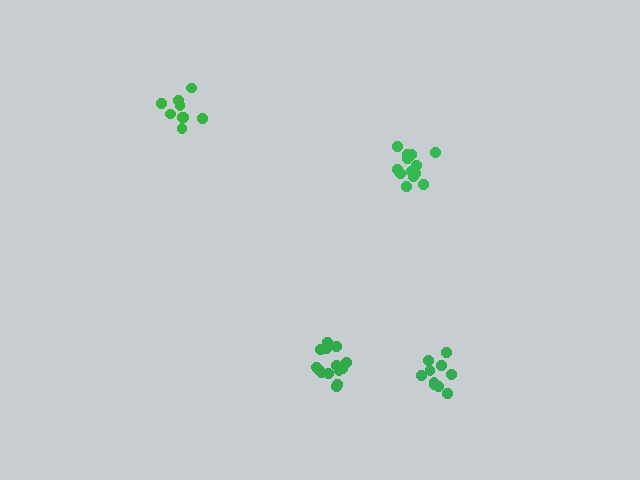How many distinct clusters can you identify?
There are 4 distinct clusters.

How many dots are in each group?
Group 1: 10 dots, Group 2: 14 dots, Group 3: 14 dots, Group 4: 9 dots (47 total).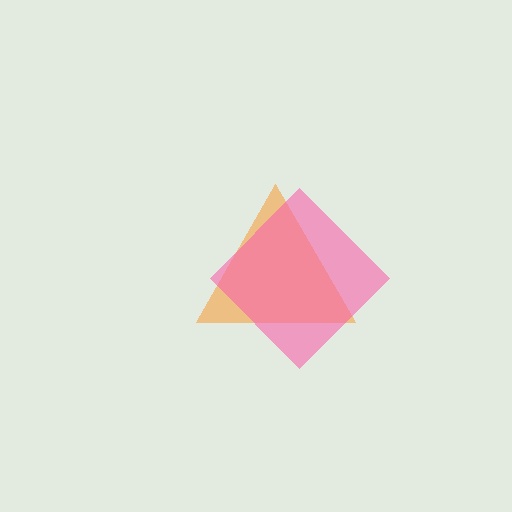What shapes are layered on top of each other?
The layered shapes are: an orange triangle, a pink diamond.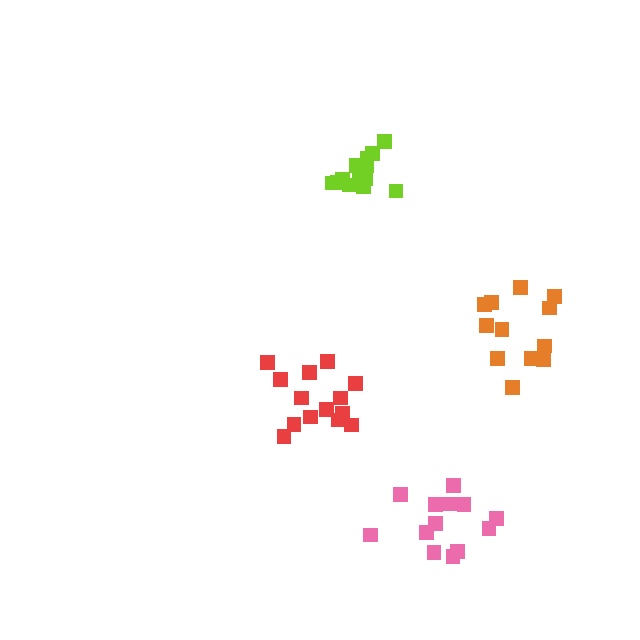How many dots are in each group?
Group 1: 13 dots, Group 2: 14 dots, Group 3: 14 dots, Group 4: 12 dots (53 total).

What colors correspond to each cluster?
The clusters are colored: pink, red, lime, orange.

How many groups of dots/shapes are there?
There are 4 groups.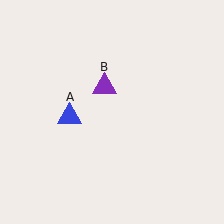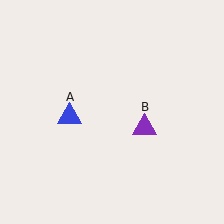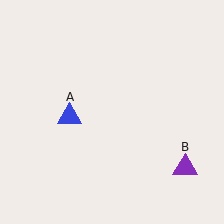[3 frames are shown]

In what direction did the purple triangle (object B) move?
The purple triangle (object B) moved down and to the right.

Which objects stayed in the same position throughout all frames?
Blue triangle (object A) remained stationary.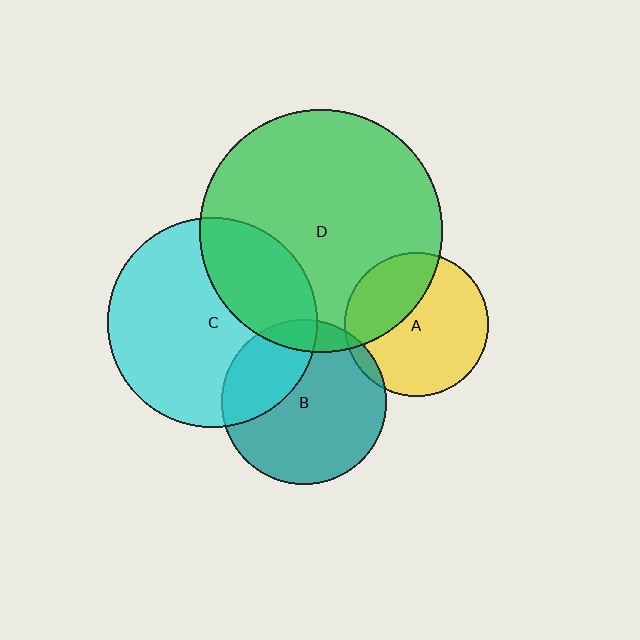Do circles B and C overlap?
Yes.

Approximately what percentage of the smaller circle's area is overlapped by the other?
Approximately 30%.